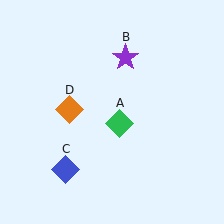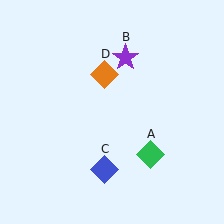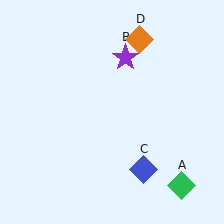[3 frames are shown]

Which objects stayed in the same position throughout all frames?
Purple star (object B) remained stationary.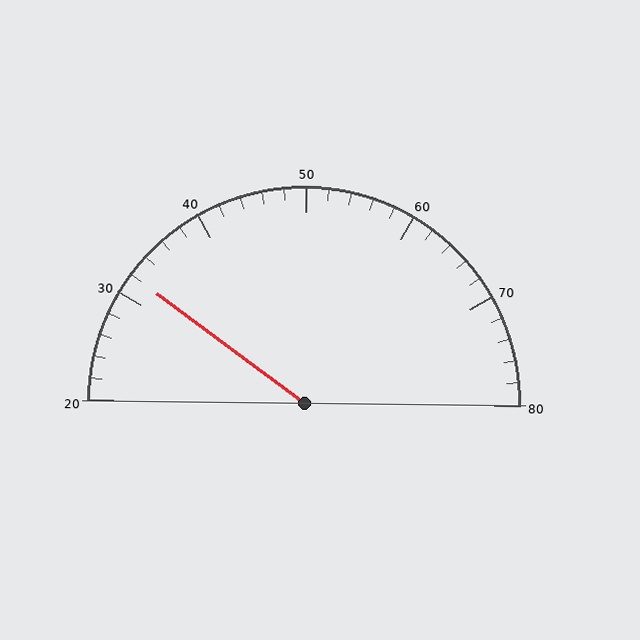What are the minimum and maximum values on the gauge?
The gauge ranges from 20 to 80.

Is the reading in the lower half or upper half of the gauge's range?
The reading is in the lower half of the range (20 to 80).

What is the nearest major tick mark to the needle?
The nearest major tick mark is 30.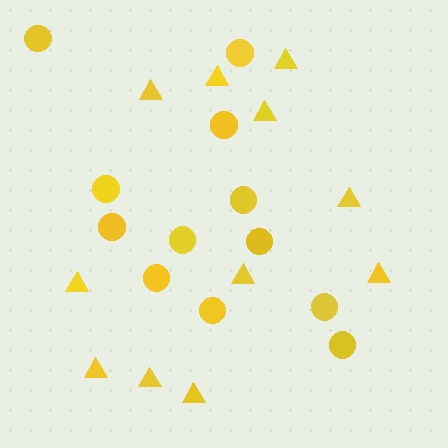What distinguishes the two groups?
There are 2 groups: one group of triangles (11) and one group of circles (12).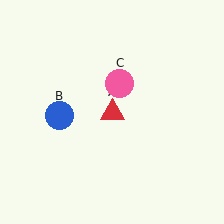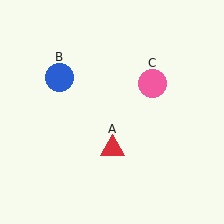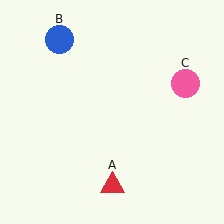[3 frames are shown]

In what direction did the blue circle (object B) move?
The blue circle (object B) moved up.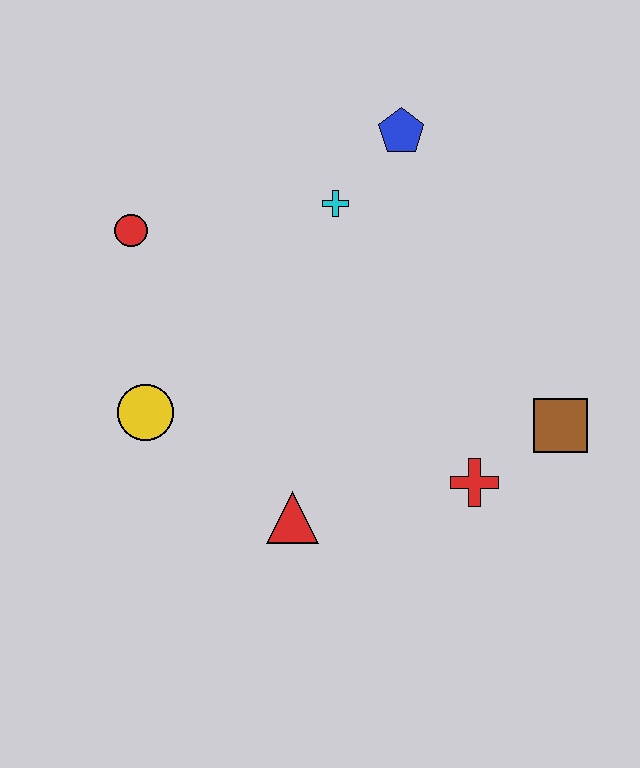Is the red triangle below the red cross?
Yes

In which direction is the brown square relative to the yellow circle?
The brown square is to the right of the yellow circle.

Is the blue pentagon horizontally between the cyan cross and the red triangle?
No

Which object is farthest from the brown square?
The red circle is farthest from the brown square.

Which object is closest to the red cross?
The brown square is closest to the red cross.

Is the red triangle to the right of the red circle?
Yes